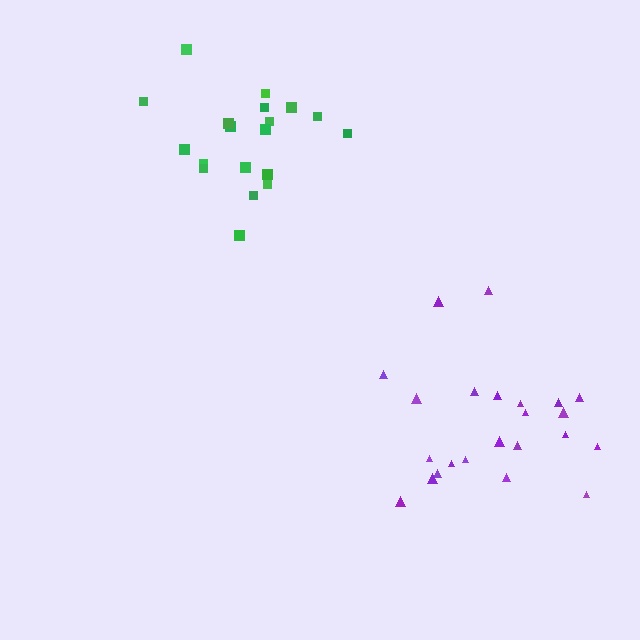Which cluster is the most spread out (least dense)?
Purple.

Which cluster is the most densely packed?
Green.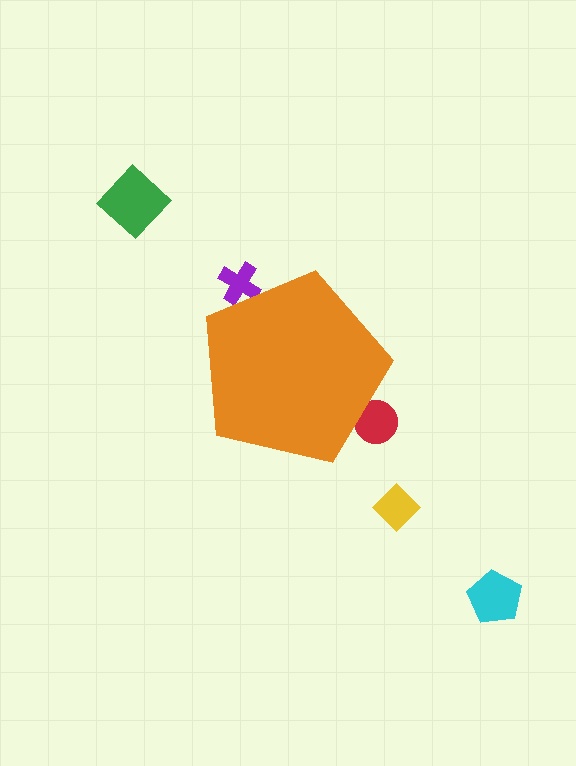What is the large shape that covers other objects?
An orange pentagon.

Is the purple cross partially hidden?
Yes, the purple cross is partially hidden behind the orange pentagon.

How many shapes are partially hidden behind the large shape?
2 shapes are partially hidden.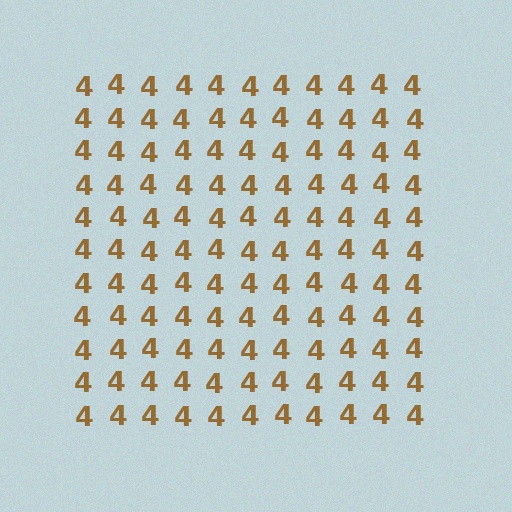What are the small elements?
The small elements are digit 4's.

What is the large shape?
The large shape is a square.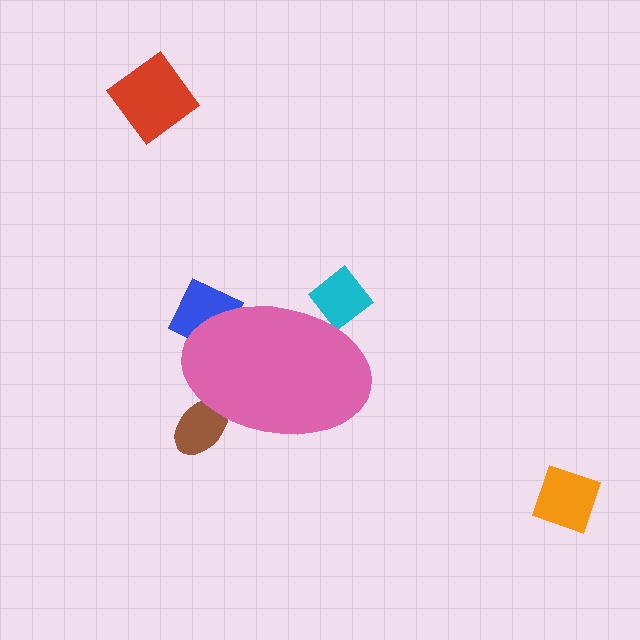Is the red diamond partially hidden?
No, the red diamond is fully visible.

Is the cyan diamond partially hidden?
Yes, the cyan diamond is partially hidden behind the pink ellipse.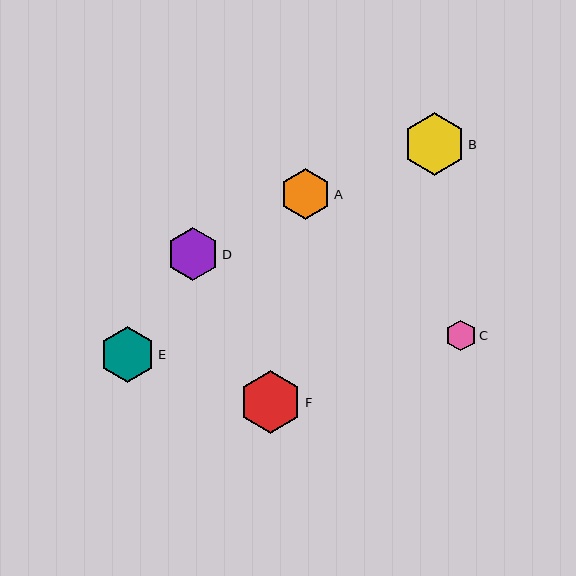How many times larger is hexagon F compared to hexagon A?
Hexagon F is approximately 1.2 times the size of hexagon A.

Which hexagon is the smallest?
Hexagon C is the smallest with a size of approximately 31 pixels.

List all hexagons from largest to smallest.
From largest to smallest: F, B, E, D, A, C.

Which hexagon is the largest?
Hexagon F is the largest with a size of approximately 63 pixels.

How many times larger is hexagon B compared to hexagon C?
Hexagon B is approximately 2.0 times the size of hexagon C.